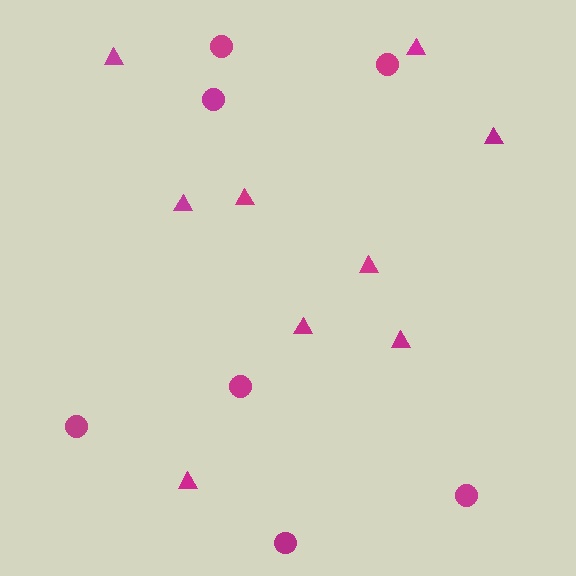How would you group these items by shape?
There are 2 groups: one group of circles (7) and one group of triangles (9).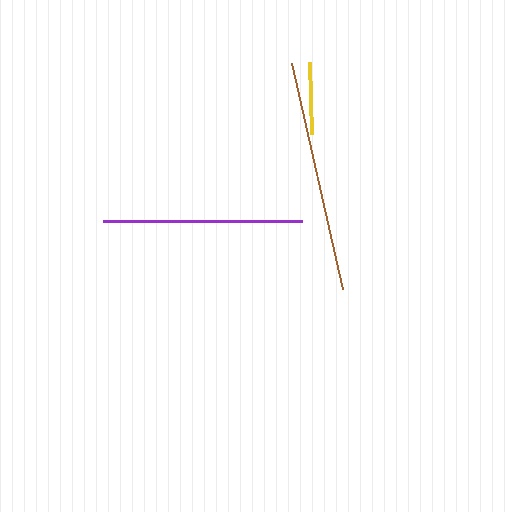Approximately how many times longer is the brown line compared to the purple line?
The brown line is approximately 1.2 times the length of the purple line.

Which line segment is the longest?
The brown line is the longest at approximately 232 pixels.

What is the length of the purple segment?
The purple segment is approximately 199 pixels long.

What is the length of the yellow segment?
The yellow segment is approximately 73 pixels long.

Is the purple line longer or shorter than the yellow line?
The purple line is longer than the yellow line.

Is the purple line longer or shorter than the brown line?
The brown line is longer than the purple line.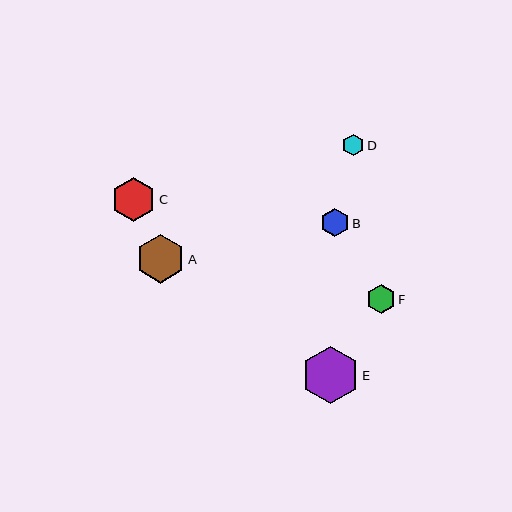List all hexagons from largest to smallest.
From largest to smallest: E, A, C, F, B, D.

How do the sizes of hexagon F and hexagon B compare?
Hexagon F and hexagon B are approximately the same size.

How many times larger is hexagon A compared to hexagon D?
Hexagon A is approximately 2.2 times the size of hexagon D.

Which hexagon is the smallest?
Hexagon D is the smallest with a size of approximately 22 pixels.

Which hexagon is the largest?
Hexagon E is the largest with a size of approximately 57 pixels.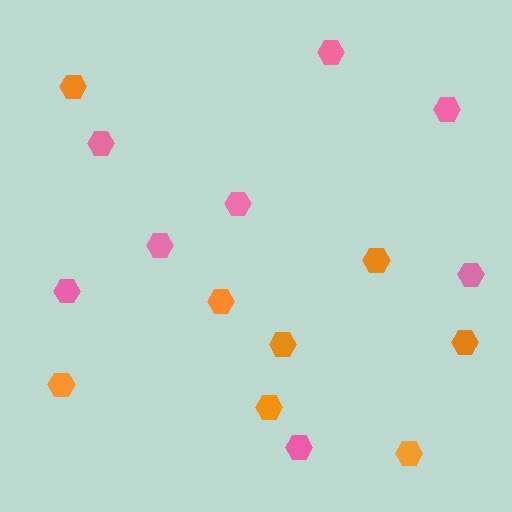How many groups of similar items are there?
There are 2 groups: one group of orange hexagons (8) and one group of pink hexagons (8).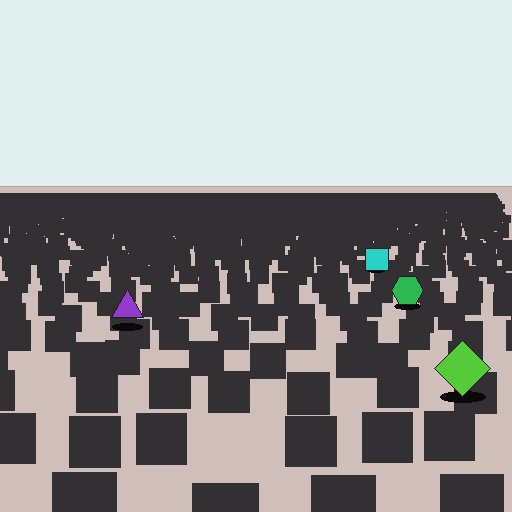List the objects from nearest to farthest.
From nearest to farthest: the lime diamond, the purple triangle, the green hexagon, the cyan square.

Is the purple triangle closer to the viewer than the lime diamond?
No. The lime diamond is closer — you can tell from the texture gradient: the ground texture is coarser near it.